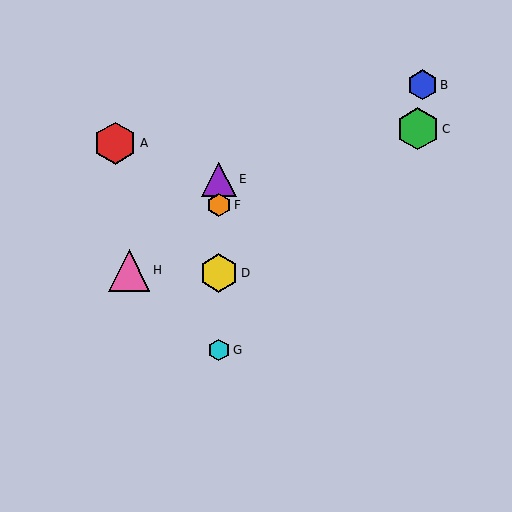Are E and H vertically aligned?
No, E is at x≈219 and H is at x≈129.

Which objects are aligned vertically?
Objects D, E, F, G are aligned vertically.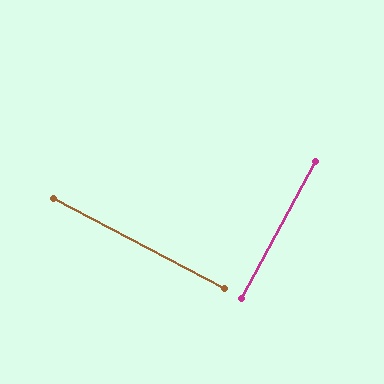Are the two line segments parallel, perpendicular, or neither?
Perpendicular — they meet at approximately 89°.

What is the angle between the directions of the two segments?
Approximately 89 degrees.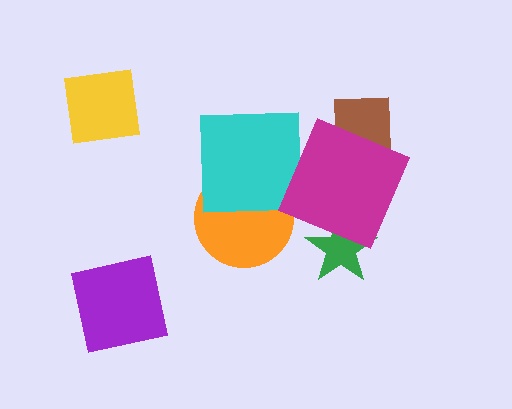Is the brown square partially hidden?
Yes, it is partially covered by another shape.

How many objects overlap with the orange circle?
1 object overlaps with the orange circle.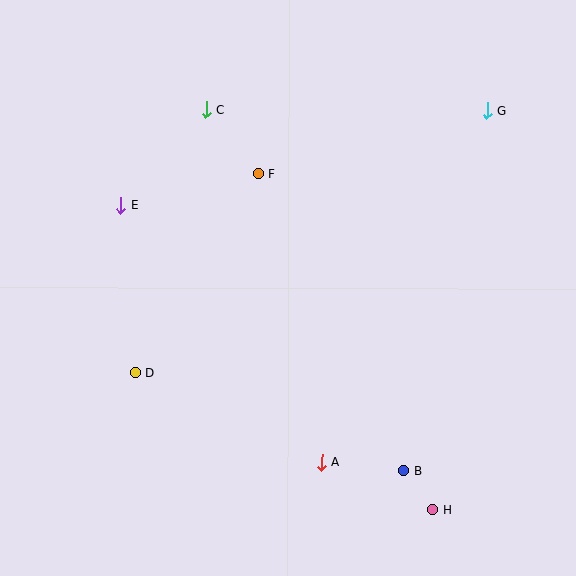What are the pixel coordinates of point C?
Point C is at (206, 109).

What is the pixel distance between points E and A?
The distance between E and A is 327 pixels.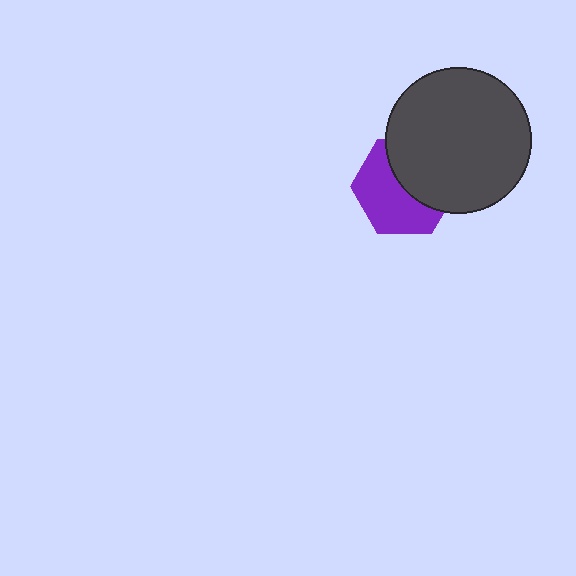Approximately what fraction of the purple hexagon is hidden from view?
Roughly 46% of the purple hexagon is hidden behind the dark gray circle.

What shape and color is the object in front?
The object in front is a dark gray circle.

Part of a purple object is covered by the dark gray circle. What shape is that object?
It is a hexagon.